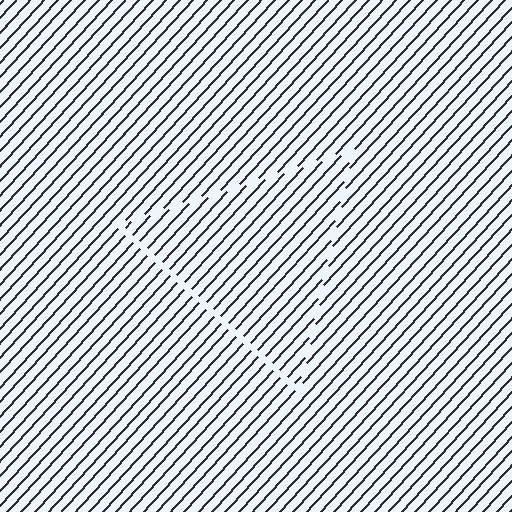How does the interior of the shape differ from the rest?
The interior of the shape contains the same grating, shifted by half a period — the contour is defined by the phase discontinuity where line-ends from the inner and outer gratings abut.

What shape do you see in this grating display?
An illusory triangle. The interior of the shape contains the same grating, shifted by half a period — the contour is defined by the phase discontinuity where line-ends from the inner and outer gratings abut.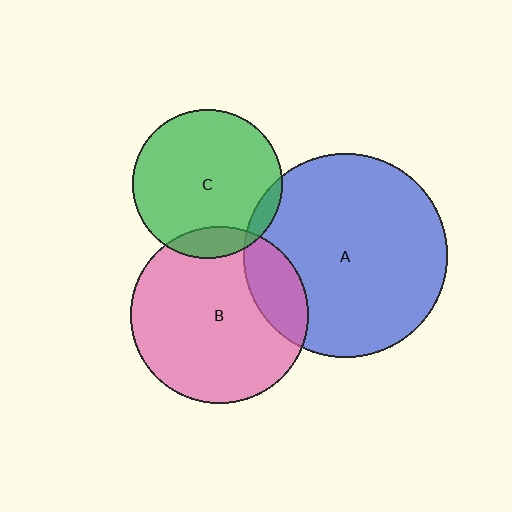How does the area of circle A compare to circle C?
Approximately 1.9 times.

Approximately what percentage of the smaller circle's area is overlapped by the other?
Approximately 5%.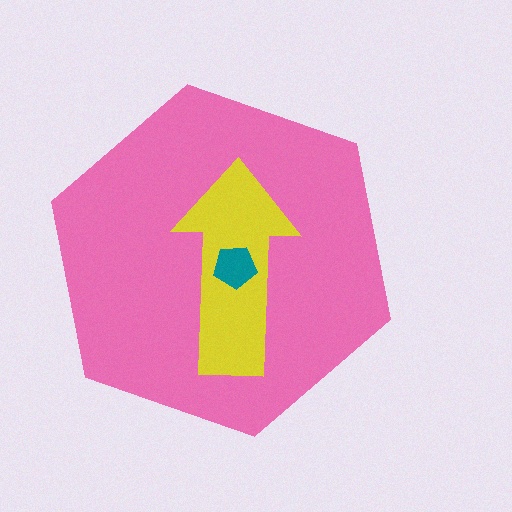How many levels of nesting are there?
3.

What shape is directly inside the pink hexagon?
The yellow arrow.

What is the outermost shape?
The pink hexagon.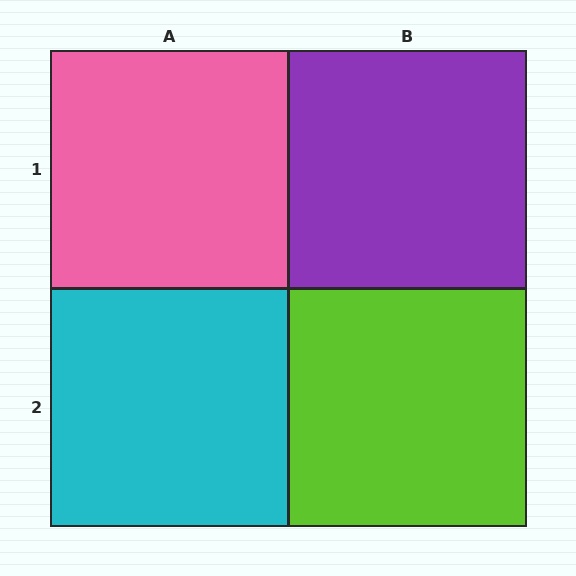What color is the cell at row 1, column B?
Purple.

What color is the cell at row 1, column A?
Pink.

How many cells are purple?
1 cell is purple.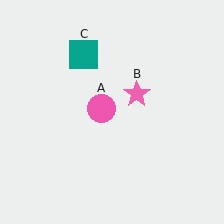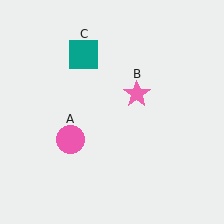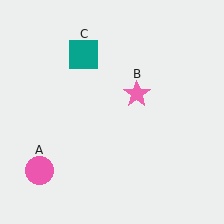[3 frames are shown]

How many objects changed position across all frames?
1 object changed position: pink circle (object A).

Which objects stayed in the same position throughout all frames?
Pink star (object B) and teal square (object C) remained stationary.